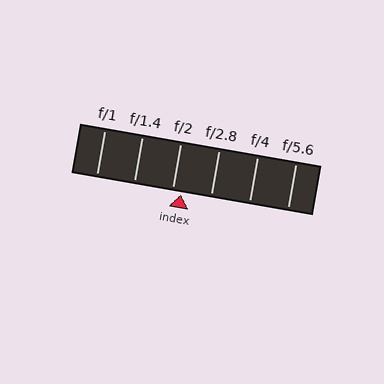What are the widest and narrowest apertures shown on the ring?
The widest aperture shown is f/1 and the narrowest is f/5.6.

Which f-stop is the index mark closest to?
The index mark is closest to f/2.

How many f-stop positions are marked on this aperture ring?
There are 6 f-stop positions marked.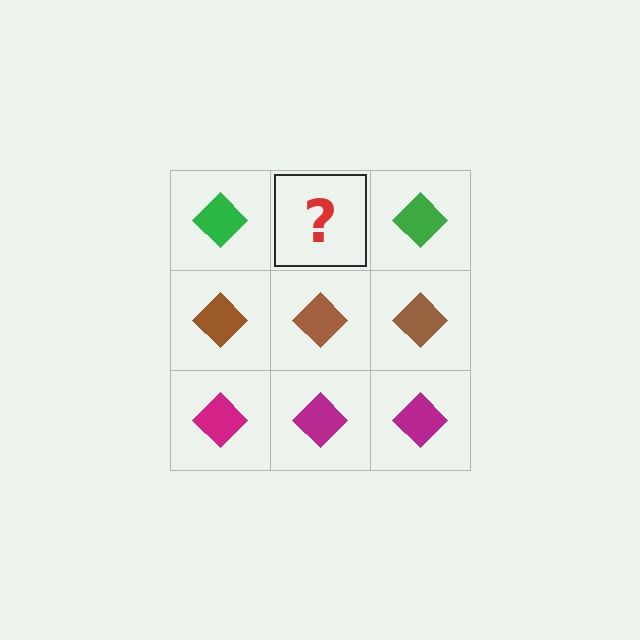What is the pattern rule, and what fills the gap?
The rule is that each row has a consistent color. The gap should be filled with a green diamond.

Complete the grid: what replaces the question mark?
The question mark should be replaced with a green diamond.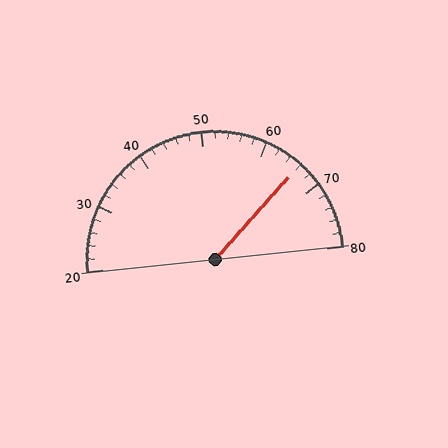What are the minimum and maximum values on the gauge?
The gauge ranges from 20 to 80.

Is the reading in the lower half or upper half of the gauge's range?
The reading is in the upper half of the range (20 to 80).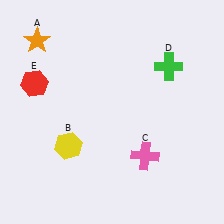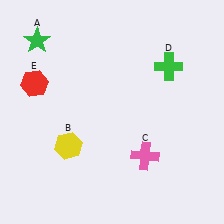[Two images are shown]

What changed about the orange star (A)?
In Image 1, A is orange. In Image 2, it changed to green.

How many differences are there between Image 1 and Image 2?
There is 1 difference between the two images.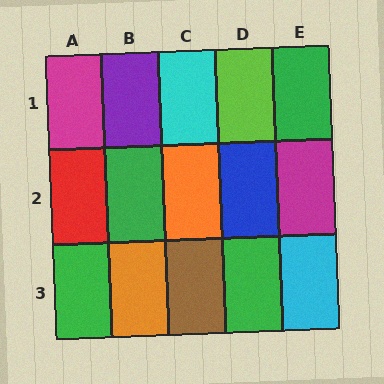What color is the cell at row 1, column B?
Purple.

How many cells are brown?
1 cell is brown.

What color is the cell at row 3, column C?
Brown.